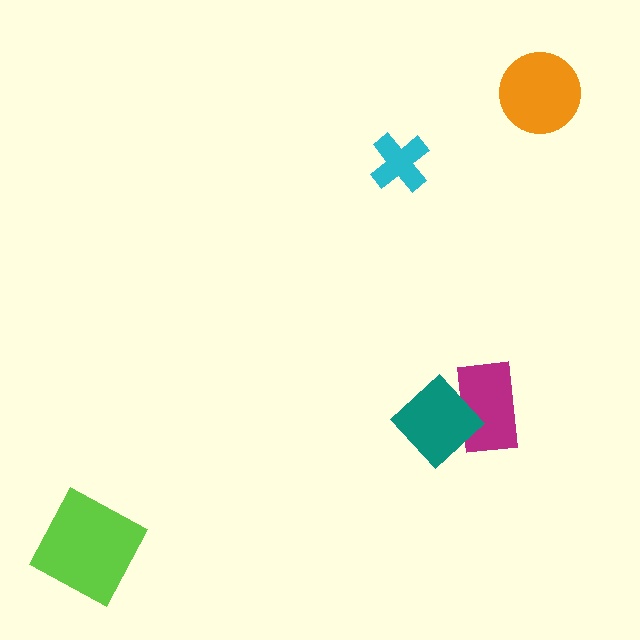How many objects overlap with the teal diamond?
1 object overlaps with the teal diamond.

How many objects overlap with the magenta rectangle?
1 object overlaps with the magenta rectangle.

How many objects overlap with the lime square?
0 objects overlap with the lime square.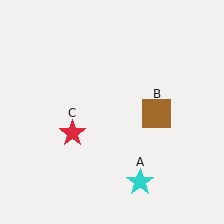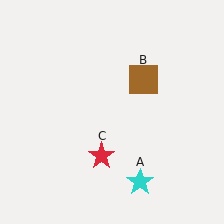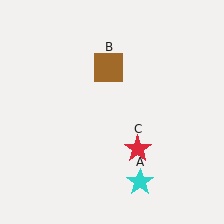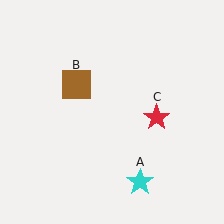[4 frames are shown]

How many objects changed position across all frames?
2 objects changed position: brown square (object B), red star (object C).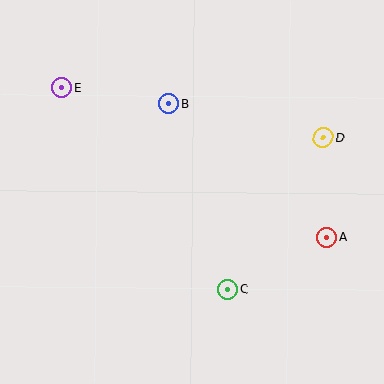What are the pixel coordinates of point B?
Point B is at (168, 104).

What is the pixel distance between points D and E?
The distance between D and E is 266 pixels.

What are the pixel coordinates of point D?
Point D is at (323, 138).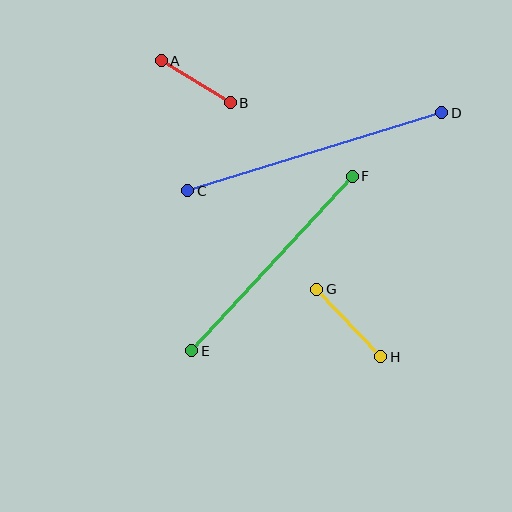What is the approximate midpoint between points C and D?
The midpoint is at approximately (315, 152) pixels.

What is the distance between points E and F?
The distance is approximately 237 pixels.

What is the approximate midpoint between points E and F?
The midpoint is at approximately (272, 263) pixels.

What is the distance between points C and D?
The distance is approximately 266 pixels.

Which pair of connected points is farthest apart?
Points C and D are farthest apart.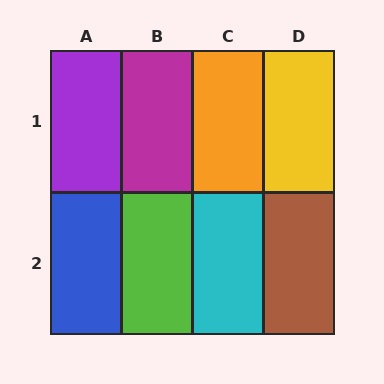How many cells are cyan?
1 cell is cyan.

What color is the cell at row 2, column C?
Cyan.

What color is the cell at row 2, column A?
Blue.